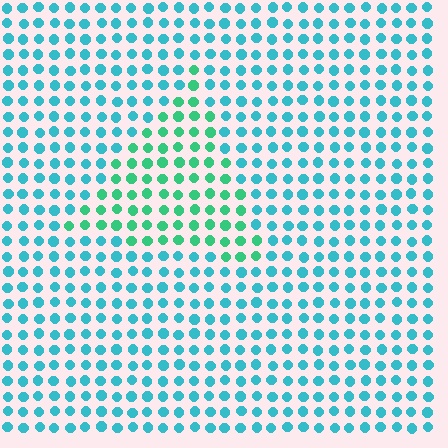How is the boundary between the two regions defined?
The boundary is defined purely by a slight shift in hue (about 36 degrees). Spacing, size, and orientation are identical on both sides.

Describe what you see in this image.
The image is filled with small cyan elements in a uniform arrangement. A triangle-shaped region is visible where the elements are tinted to a slightly different hue, forming a subtle color boundary.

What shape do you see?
I see a triangle.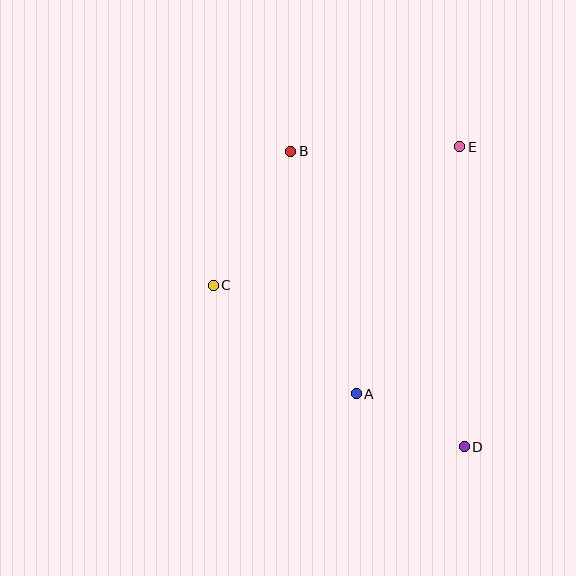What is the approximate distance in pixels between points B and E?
The distance between B and E is approximately 169 pixels.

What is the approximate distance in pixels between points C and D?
The distance between C and D is approximately 298 pixels.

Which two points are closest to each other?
Points A and D are closest to each other.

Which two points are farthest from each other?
Points B and D are farthest from each other.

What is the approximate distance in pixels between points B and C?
The distance between B and C is approximately 155 pixels.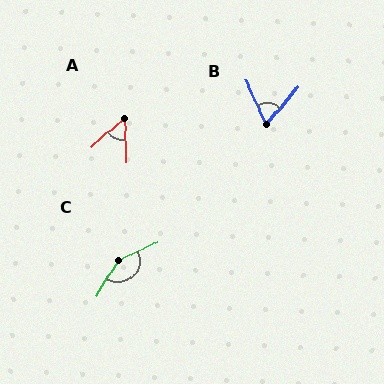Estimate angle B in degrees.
Approximately 66 degrees.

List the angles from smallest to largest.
A (50°), B (66°), C (147°).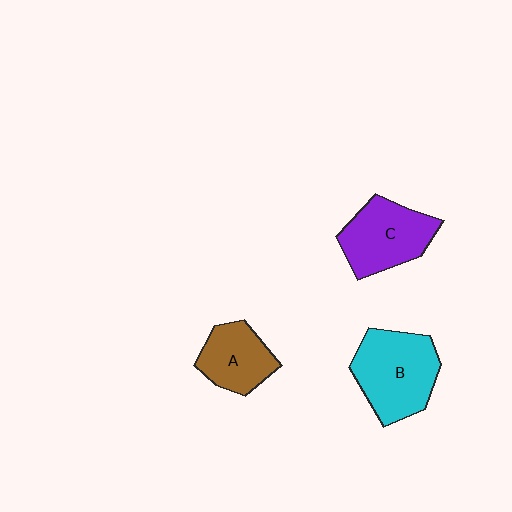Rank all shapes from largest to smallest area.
From largest to smallest: B (cyan), C (purple), A (brown).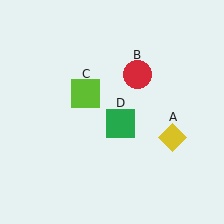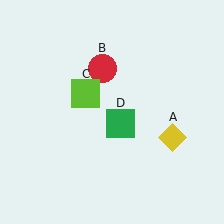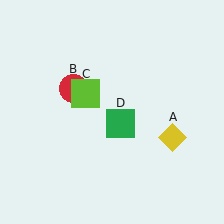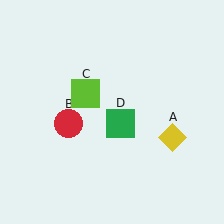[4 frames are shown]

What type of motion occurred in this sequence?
The red circle (object B) rotated counterclockwise around the center of the scene.